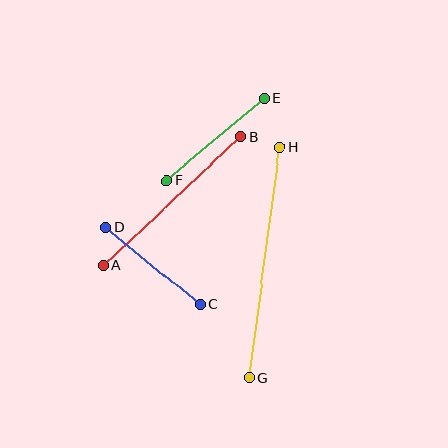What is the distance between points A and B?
The distance is approximately 189 pixels.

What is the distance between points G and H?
The distance is approximately 233 pixels.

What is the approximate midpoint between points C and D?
The midpoint is at approximately (153, 266) pixels.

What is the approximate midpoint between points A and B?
The midpoint is at approximately (172, 201) pixels.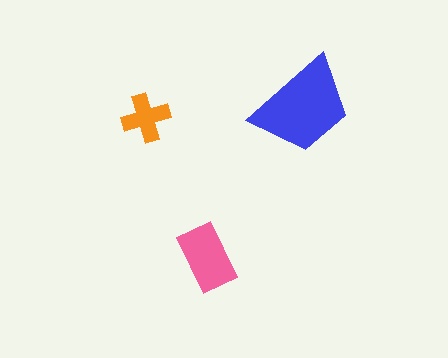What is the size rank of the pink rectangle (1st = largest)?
2nd.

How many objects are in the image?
There are 3 objects in the image.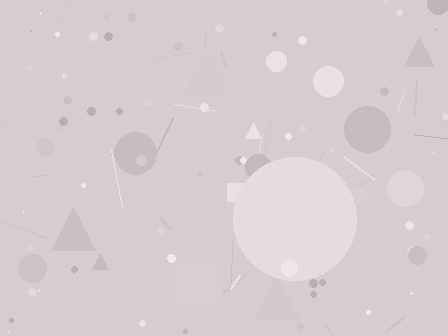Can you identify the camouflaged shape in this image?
The camouflaged shape is a circle.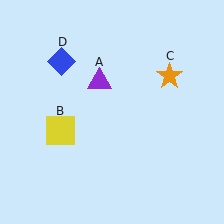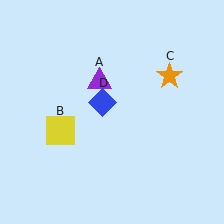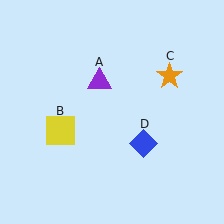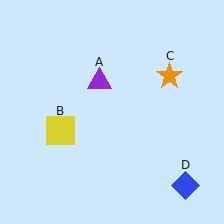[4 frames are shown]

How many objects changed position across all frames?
1 object changed position: blue diamond (object D).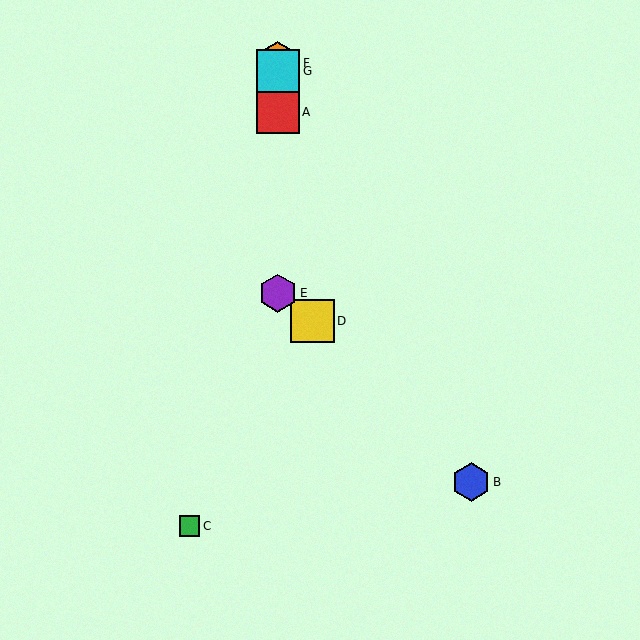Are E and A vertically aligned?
Yes, both are at x≈278.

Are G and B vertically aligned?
No, G is at x≈278 and B is at x≈471.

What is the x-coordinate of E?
Object E is at x≈278.